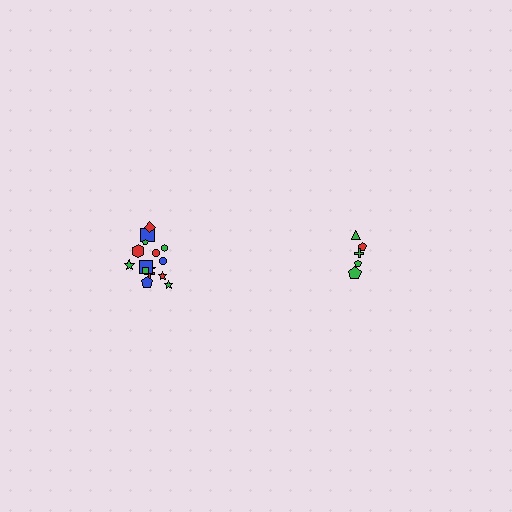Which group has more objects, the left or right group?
The left group.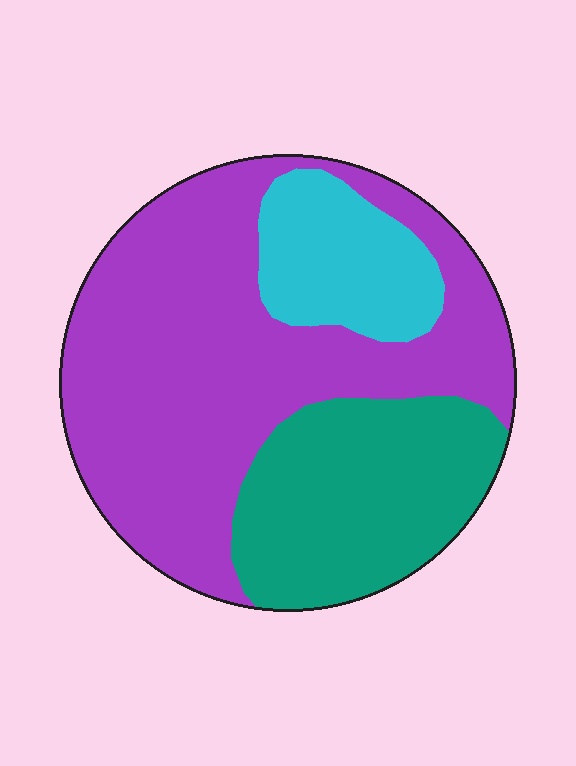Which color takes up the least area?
Cyan, at roughly 15%.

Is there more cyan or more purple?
Purple.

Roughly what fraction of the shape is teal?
Teal covers 27% of the shape.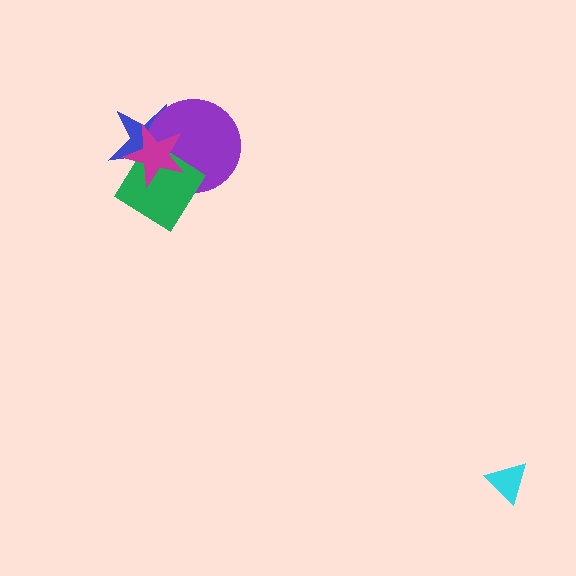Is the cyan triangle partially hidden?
No, no other shape covers it.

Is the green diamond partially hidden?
Yes, it is partially covered by another shape.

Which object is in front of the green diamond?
The magenta star is in front of the green diamond.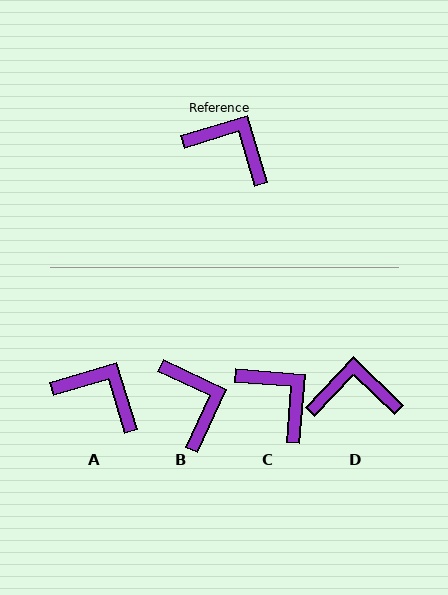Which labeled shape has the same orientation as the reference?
A.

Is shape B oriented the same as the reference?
No, it is off by about 42 degrees.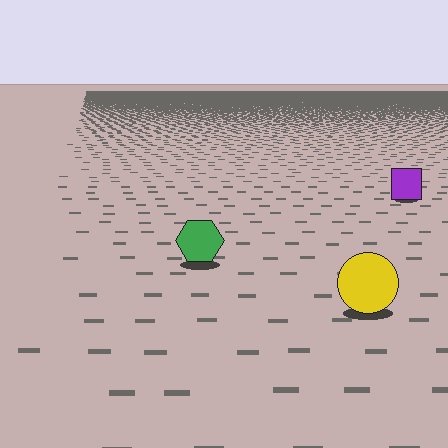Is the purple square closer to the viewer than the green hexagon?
No. The green hexagon is closer — you can tell from the texture gradient: the ground texture is coarser near it.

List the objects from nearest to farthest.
From nearest to farthest: the yellow circle, the green hexagon, the purple square.